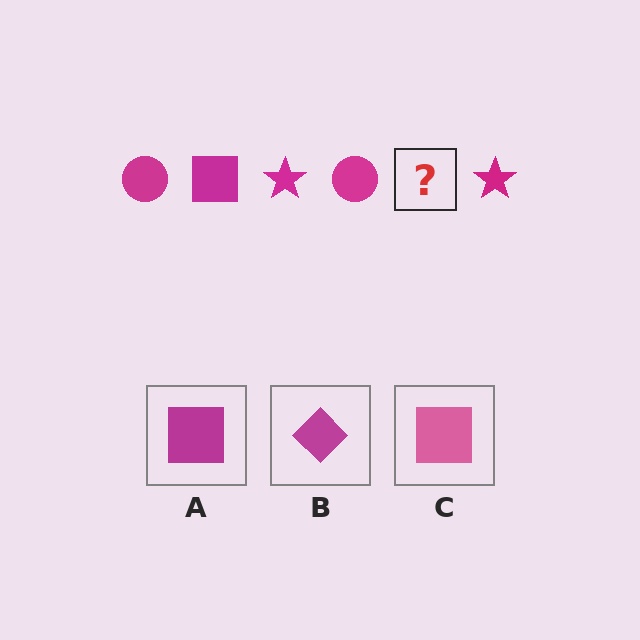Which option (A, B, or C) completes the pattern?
A.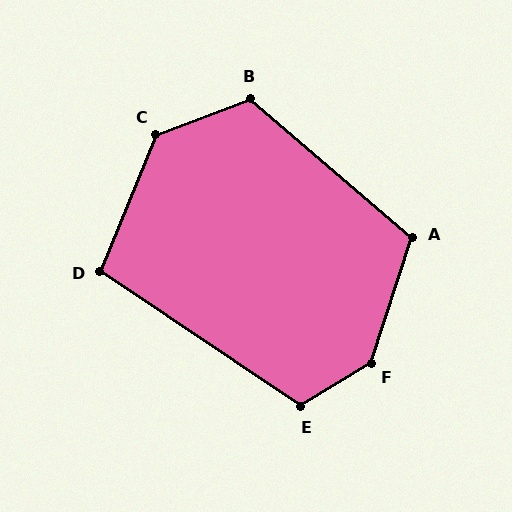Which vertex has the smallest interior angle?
D, at approximately 102 degrees.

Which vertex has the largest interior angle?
F, at approximately 140 degrees.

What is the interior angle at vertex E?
Approximately 114 degrees (obtuse).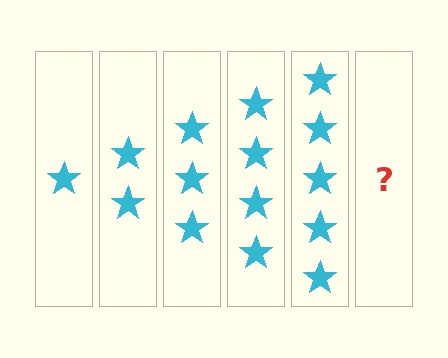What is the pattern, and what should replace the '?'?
The pattern is that each step adds one more star. The '?' should be 6 stars.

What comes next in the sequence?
The next element should be 6 stars.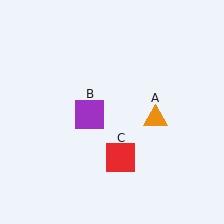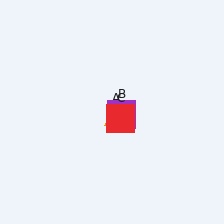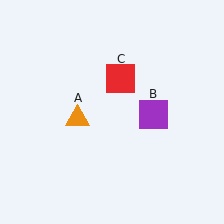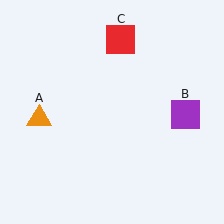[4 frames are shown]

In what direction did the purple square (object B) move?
The purple square (object B) moved right.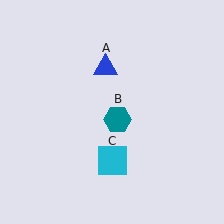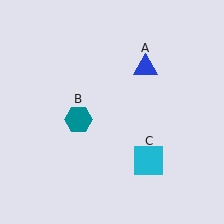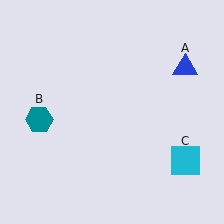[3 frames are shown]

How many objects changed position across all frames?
3 objects changed position: blue triangle (object A), teal hexagon (object B), cyan square (object C).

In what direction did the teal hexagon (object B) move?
The teal hexagon (object B) moved left.